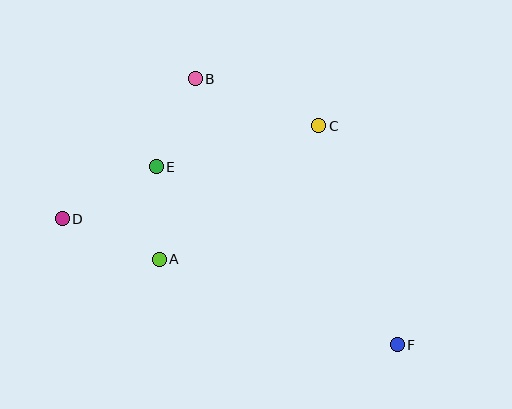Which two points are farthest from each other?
Points D and F are farthest from each other.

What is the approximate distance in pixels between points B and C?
The distance between B and C is approximately 132 pixels.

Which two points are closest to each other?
Points A and E are closest to each other.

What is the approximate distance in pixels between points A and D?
The distance between A and D is approximately 105 pixels.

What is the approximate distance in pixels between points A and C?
The distance between A and C is approximately 208 pixels.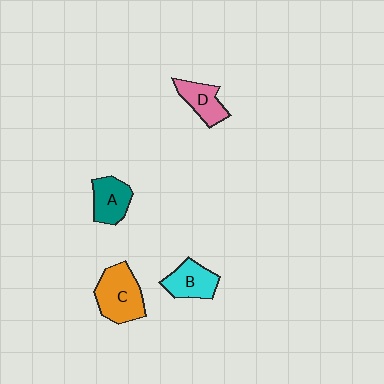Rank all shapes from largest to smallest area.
From largest to smallest: C (orange), B (cyan), A (teal), D (pink).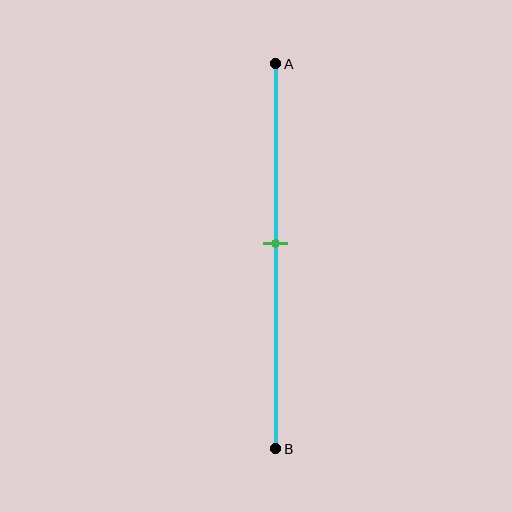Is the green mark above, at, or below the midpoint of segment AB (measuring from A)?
The green mark is above the midpoint of segment AB.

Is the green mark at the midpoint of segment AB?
No, the mark is at about 45% from A, not at the 50% midpoint.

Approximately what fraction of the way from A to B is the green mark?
The green mark is approximately 45% of the way from A to B.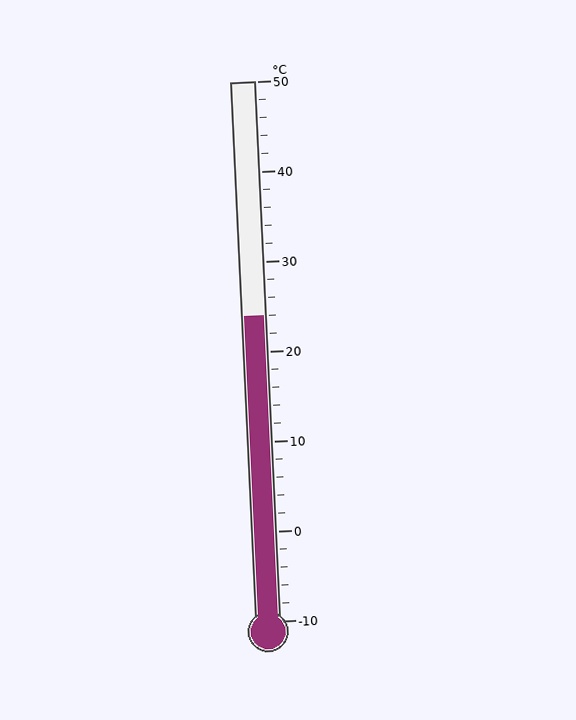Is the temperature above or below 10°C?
The temperature is above 10°C.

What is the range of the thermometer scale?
The thermometer scale ranges from -10°C to 50°C.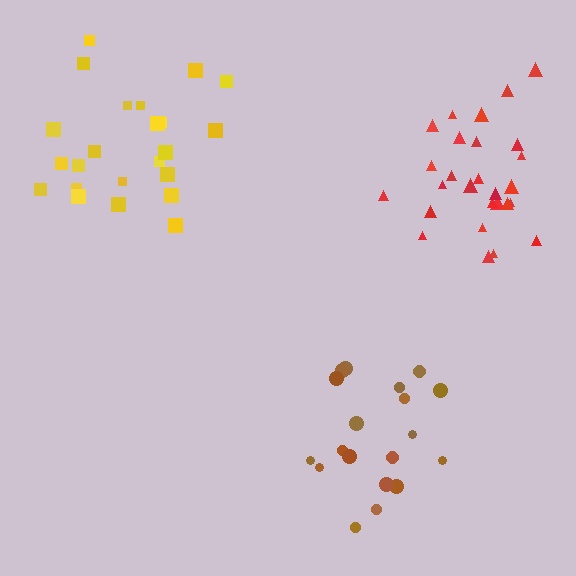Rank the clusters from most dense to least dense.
red, brown, yellow.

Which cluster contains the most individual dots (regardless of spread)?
Red (27).